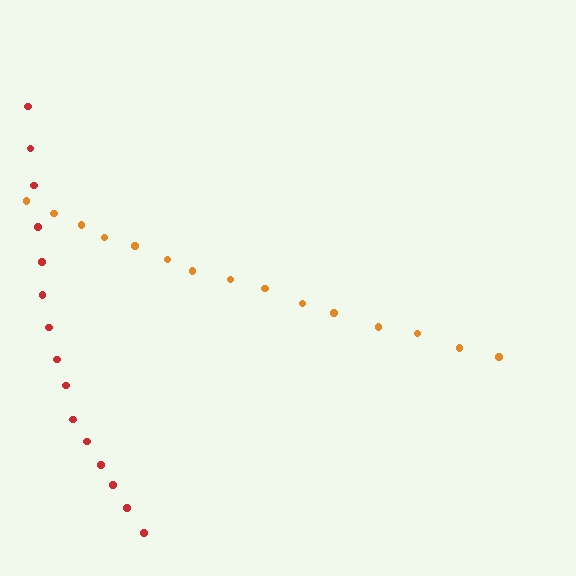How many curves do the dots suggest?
There are 2 distinct paths.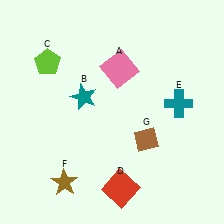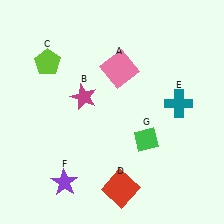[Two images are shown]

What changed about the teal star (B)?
In Image 1, B is teal. In Image 2, it changed to magenta.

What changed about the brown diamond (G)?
In Image 1, G is brown. In Image 2, it changed to green.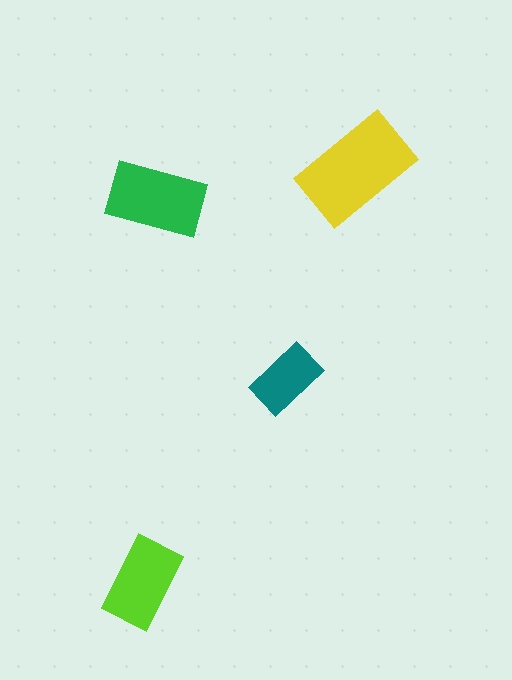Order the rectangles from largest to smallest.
the yellow one, the green one, the lime one, the teal one.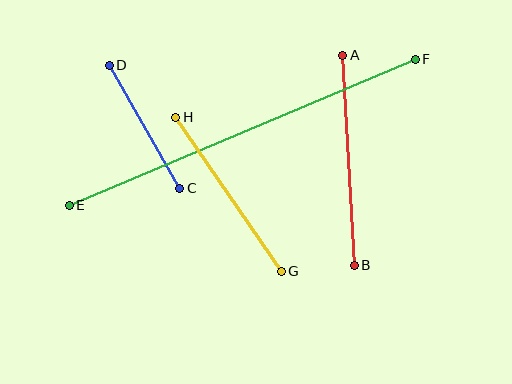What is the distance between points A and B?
The distance is approximately 210 pixels.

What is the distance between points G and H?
The distance is approximately 187 pixels.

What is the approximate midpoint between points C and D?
The midpoint is at approximately (144, 127) pixels.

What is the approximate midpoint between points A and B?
The midpoint is at approximately (348, 160) pixels.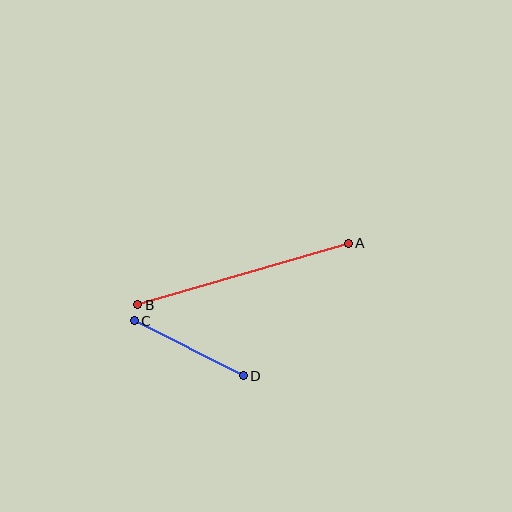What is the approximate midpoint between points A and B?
The midpoint is at approximately (243, 274) pixels.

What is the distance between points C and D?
The distance is approximately 122 pixels.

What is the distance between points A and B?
The distance is approximately 219 pixels.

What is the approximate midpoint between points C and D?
The midpoint is at approximately (189, 348) pixels.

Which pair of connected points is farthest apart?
Points A and B are farthest apart.